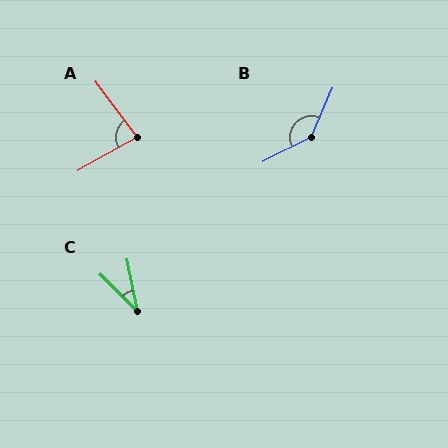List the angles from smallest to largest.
C (34°), A (83°), B (141°).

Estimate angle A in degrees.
Approximately 83 degrees.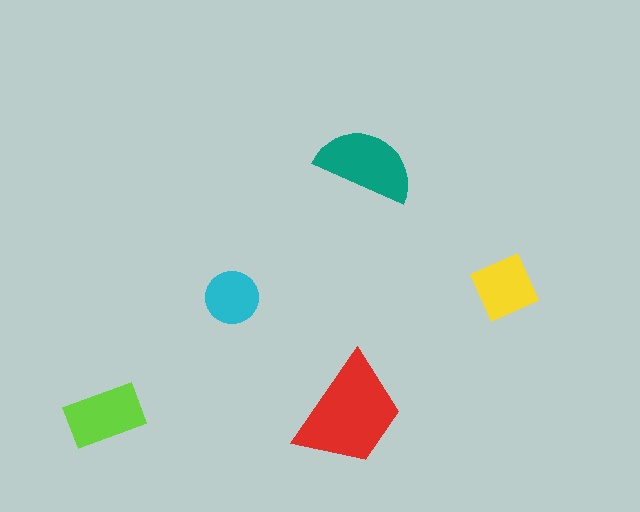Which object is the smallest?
The cyan circle.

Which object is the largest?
The red trapezoid.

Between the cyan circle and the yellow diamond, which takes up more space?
The yellow diamond.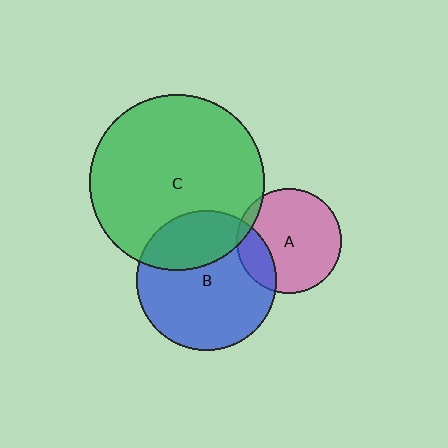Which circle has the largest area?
Circle C (green).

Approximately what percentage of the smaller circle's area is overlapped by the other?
Approximately 30%.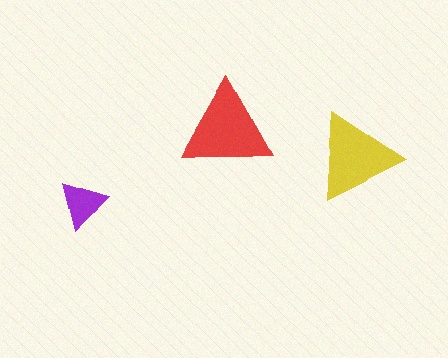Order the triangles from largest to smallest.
the red one, the yellow one, the purple one.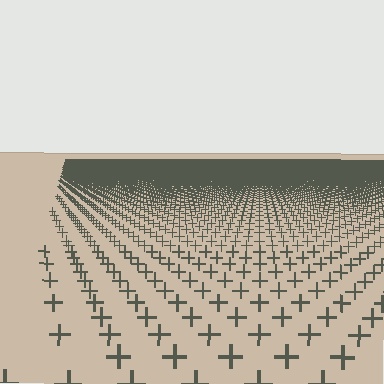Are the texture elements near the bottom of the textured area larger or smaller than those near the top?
Larger. Near the bottom, elements are closer to the viewer and appear at a bigger on-screen size.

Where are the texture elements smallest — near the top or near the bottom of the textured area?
Near the top.